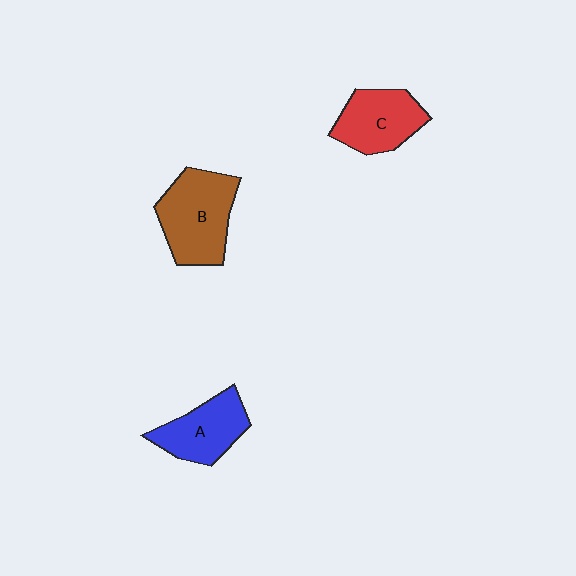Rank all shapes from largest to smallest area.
From largest to smallest: B (brown), C (red), A (blue).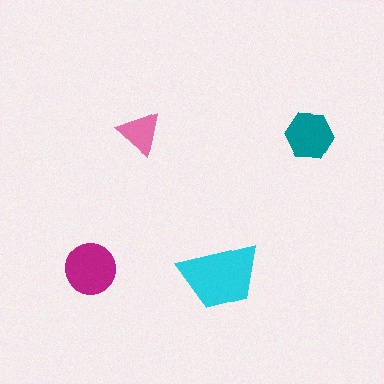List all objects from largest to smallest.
The cyan trapezoid, the magenta circle, the teal hexagon, the pink triangle.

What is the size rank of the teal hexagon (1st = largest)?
3rd.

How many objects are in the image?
There are 4 objects in the image.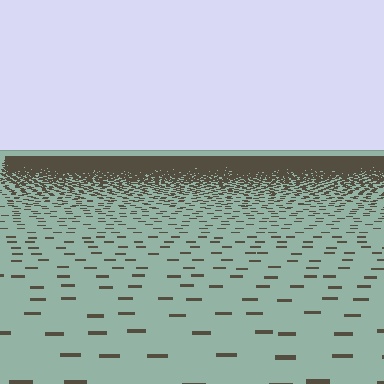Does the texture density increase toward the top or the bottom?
Density increases toward the top.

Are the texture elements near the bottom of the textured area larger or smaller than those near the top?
Larger. Near the bottom, elements are closer to the viewer and appear at a bigger on-screen size.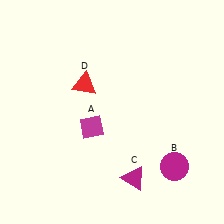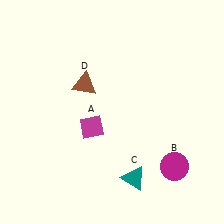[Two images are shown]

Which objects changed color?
C changed from magenta to teal. D changed from red to brown.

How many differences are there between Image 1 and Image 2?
There are 2 differences between the two images.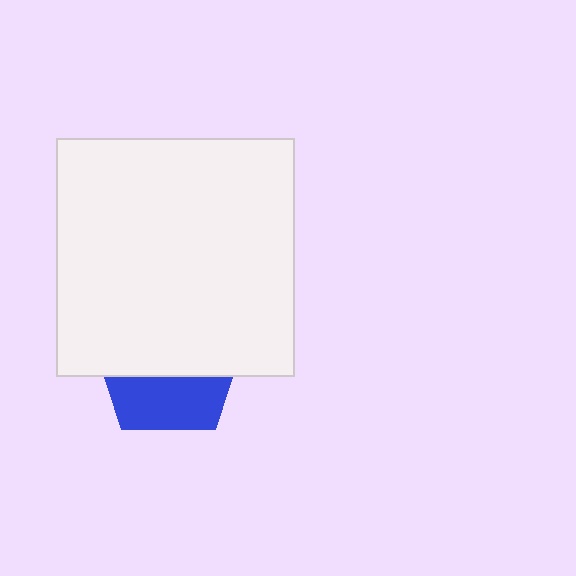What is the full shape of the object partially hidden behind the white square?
The partially hidden object is a blue pentagon.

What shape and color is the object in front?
The object in front is a white square.